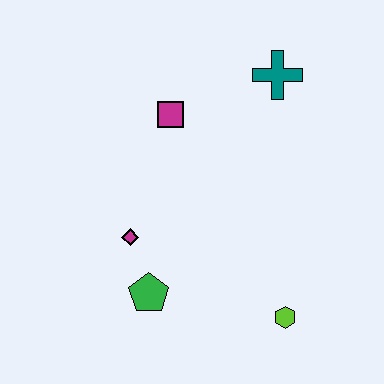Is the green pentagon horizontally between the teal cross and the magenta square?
No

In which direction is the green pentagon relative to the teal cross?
The green pentagon is below the teal cross.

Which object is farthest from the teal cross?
The green pentagon is farthest from the teal cross.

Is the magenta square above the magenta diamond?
Yes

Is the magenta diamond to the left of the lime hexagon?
Yes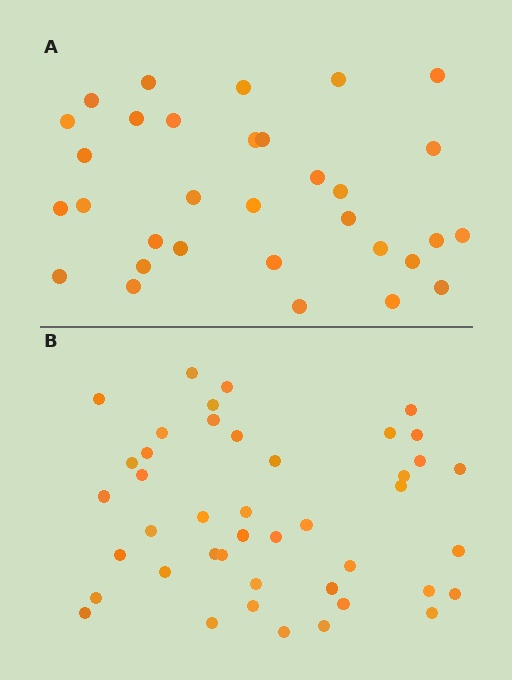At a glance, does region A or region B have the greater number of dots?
Region B (the bottom region) has more dots.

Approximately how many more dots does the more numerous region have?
Region B has roughly 12 or so more dots than region A.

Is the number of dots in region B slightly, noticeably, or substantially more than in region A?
Region B has noticeably more, but not dramatically so. The ratio is roughly 1.3 to 1.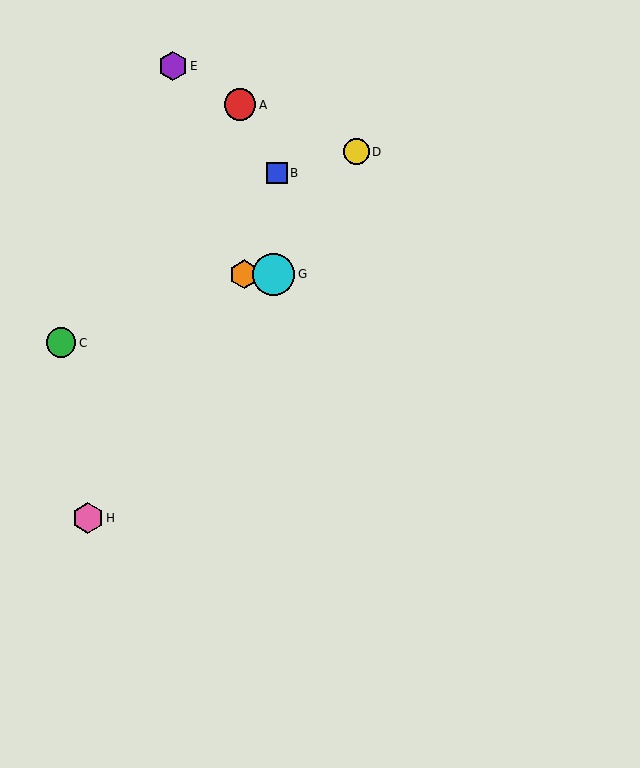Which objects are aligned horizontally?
Objects F, G are aligned horizontally.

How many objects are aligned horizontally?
2 objects (F, G) are aligned horizontally.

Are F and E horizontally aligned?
No, F is at y≈274 and E is at y≈66.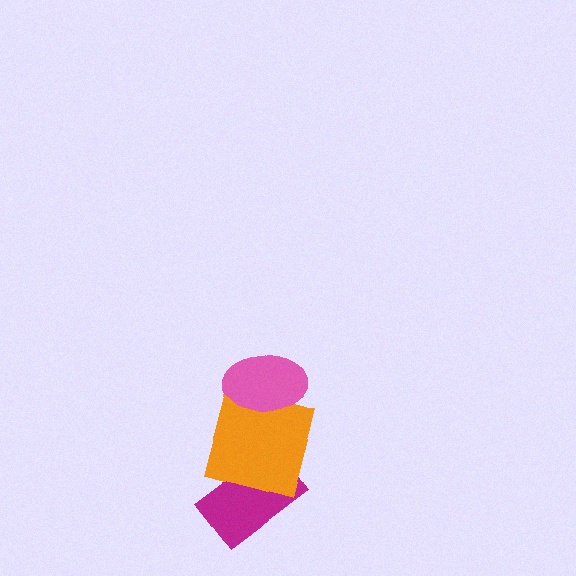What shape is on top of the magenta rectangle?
The orange square is on top of the magenta rectangle.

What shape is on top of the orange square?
The pink ellipse is on top of the orange square.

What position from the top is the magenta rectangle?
The magenta rectangle is 3rd from the top.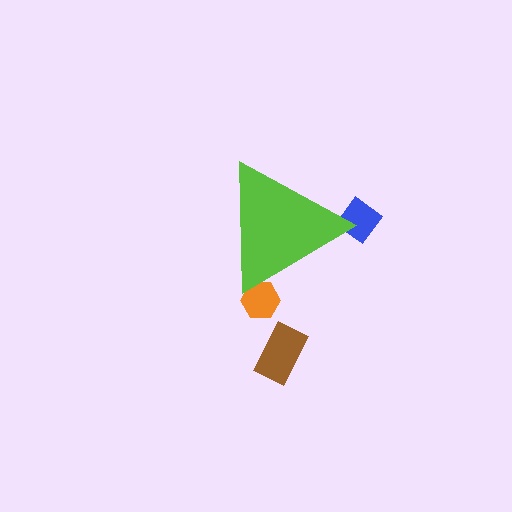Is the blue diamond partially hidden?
Yes, the blue diamond is partially hidden behind the lime triangle.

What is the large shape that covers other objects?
A lime triangle.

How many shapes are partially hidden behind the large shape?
2 shapes are partially hidden.